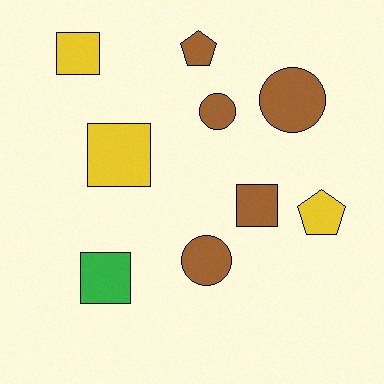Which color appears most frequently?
Brown, with 5 objects.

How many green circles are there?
There are no green circles.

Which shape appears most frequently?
Square, with 4 objects.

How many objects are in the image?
There are 9 objects.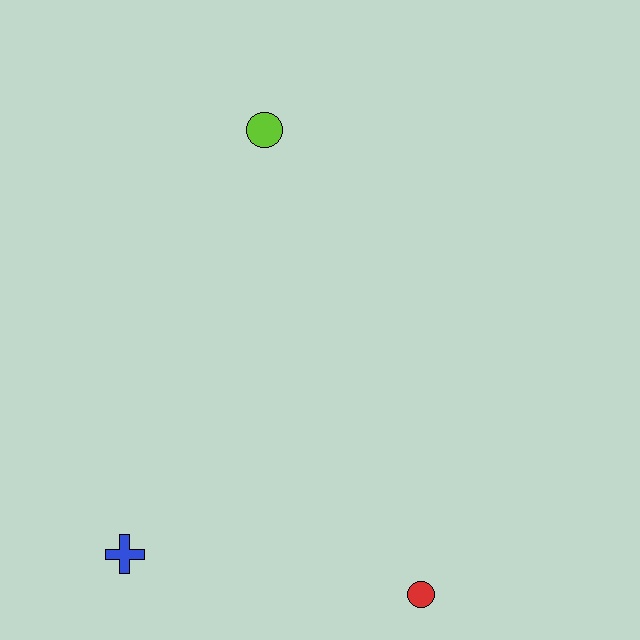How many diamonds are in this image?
There are no diamonds.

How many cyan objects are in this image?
There are no cyan objects.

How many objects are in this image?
There are 3 objects.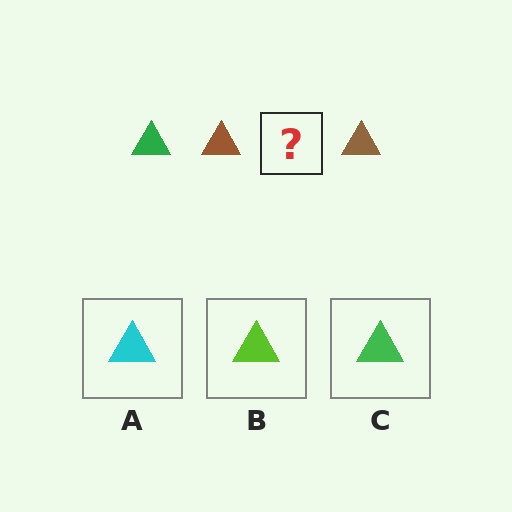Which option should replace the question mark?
Option C.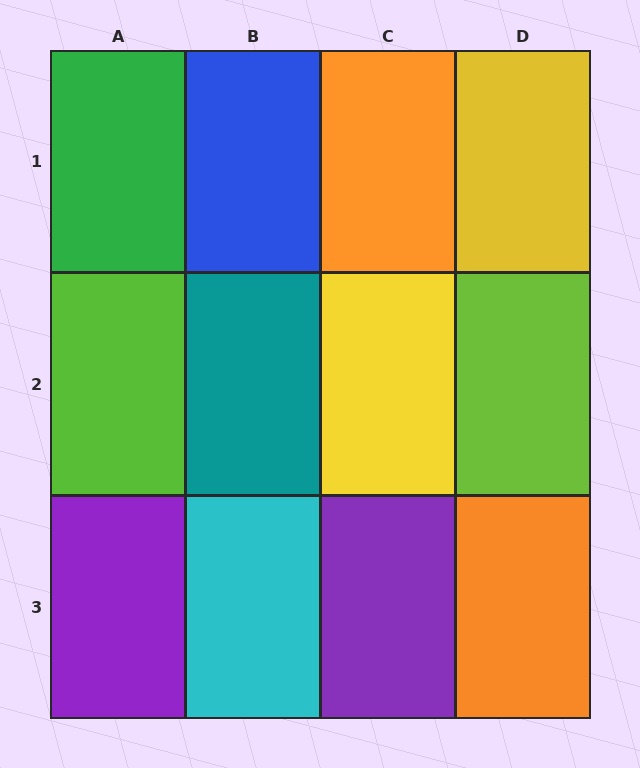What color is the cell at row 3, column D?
Orange.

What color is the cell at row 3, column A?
Purple.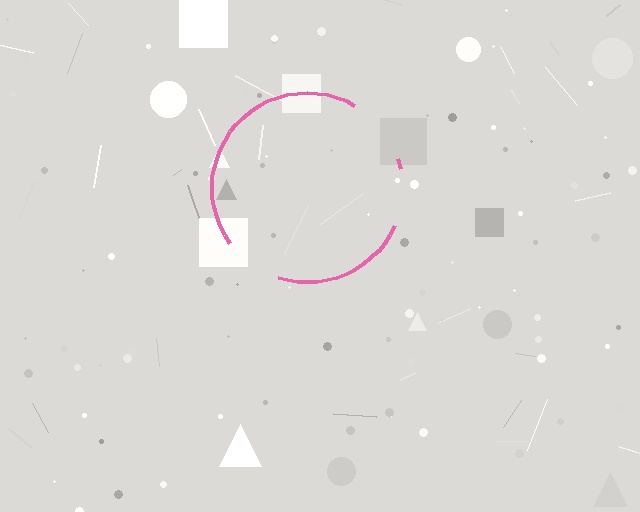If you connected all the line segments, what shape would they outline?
They would outline a circle.